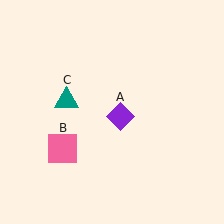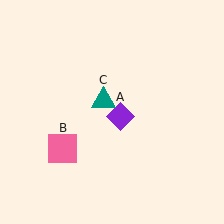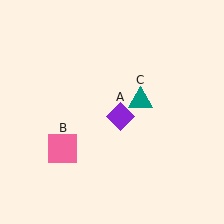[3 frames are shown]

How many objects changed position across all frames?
1 object changed position: teal triangle (object C).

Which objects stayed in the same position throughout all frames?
Purple diamond (object A) and pink square (object B) remained stationary.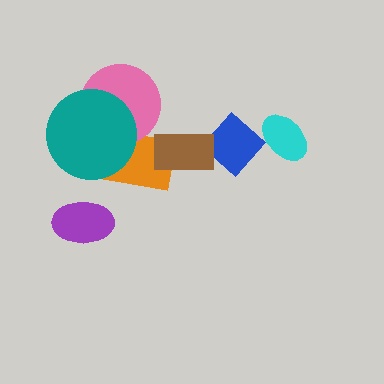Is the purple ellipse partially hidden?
No, no other shape covers it.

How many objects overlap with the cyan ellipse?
1 object overlaps with the cyan ellipse.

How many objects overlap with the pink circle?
2 objects overlap with the pink circle.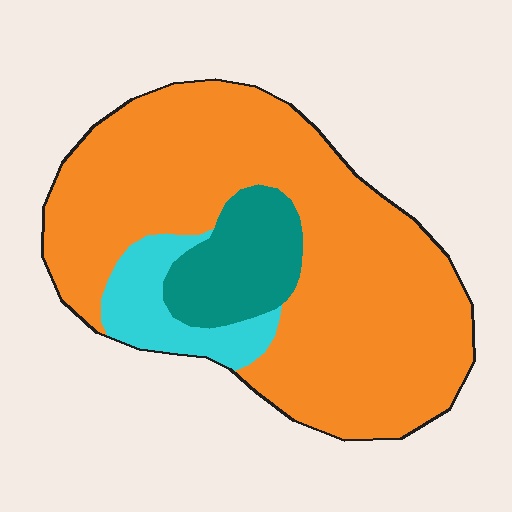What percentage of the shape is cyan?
Cyan covers about 10% of the shape.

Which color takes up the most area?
Orange, at roughly 75%.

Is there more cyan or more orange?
Orange.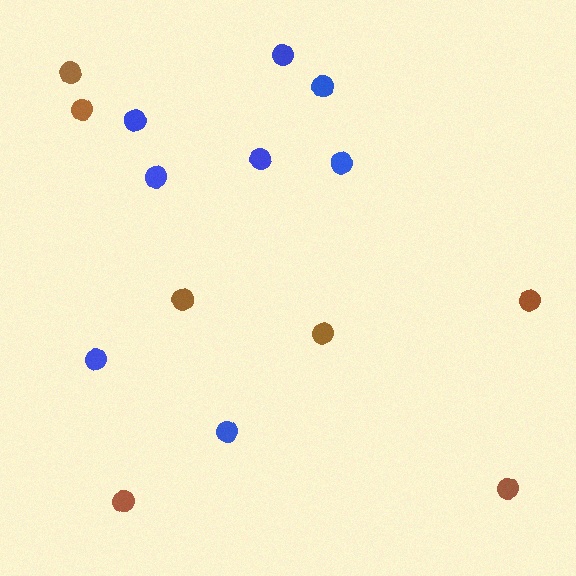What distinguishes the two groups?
There are 2 groups: one group of brown circles (7) and one group of blue circles (8).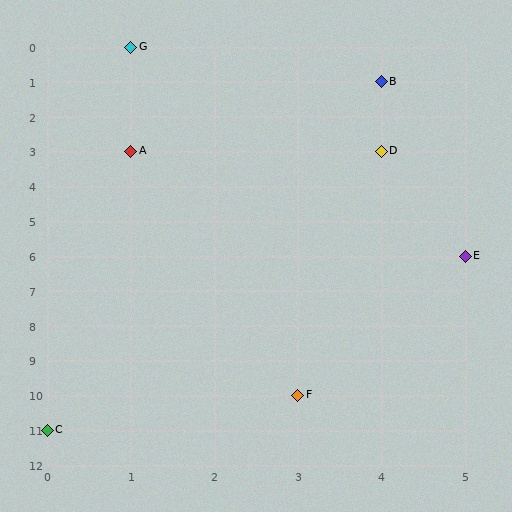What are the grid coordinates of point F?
Point F is at grid coordinates (3, 10).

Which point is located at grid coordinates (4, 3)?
Point D is at (4, 3).